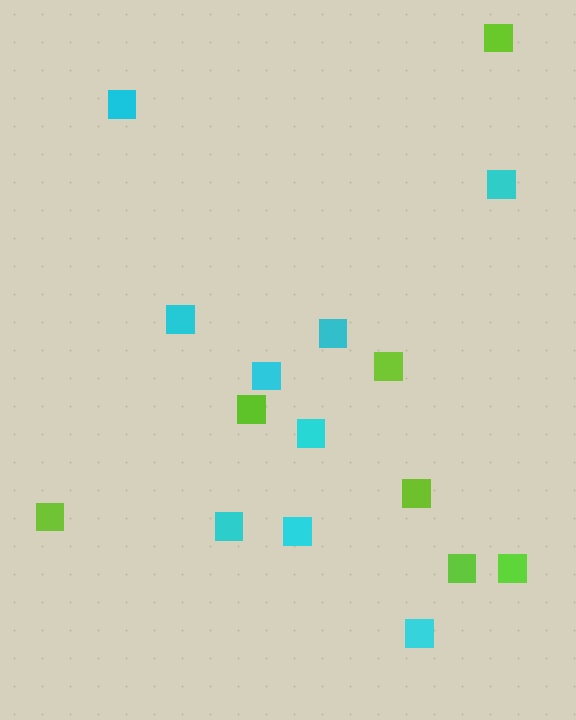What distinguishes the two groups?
There are 2 groups: one group of cyan squares (9) and one group of lime squares (7).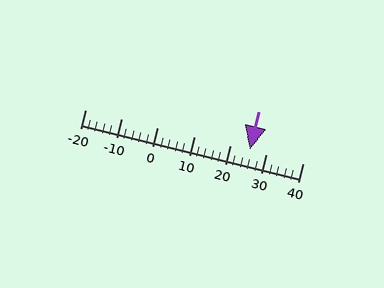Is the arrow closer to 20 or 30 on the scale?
The arrow is closer to 30.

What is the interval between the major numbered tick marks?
The major tick marks are spaced 10 units apart.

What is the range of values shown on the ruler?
The ruler shows values from -20 to 40.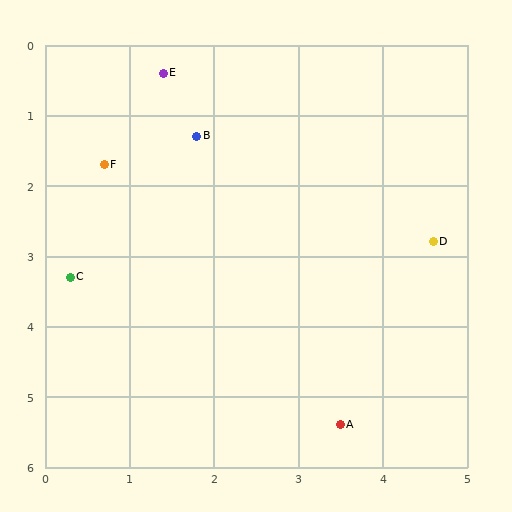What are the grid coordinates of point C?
Point C is at approximately (0.3, 3.3).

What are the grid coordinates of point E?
Point E is at approximately (1.4, 0.4).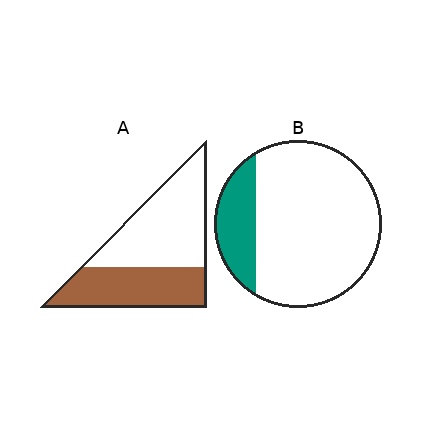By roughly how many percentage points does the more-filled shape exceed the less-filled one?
By roughly 25 percentage points (A over B).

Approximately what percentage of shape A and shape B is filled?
A is approximately 45% and B is approximately 20%.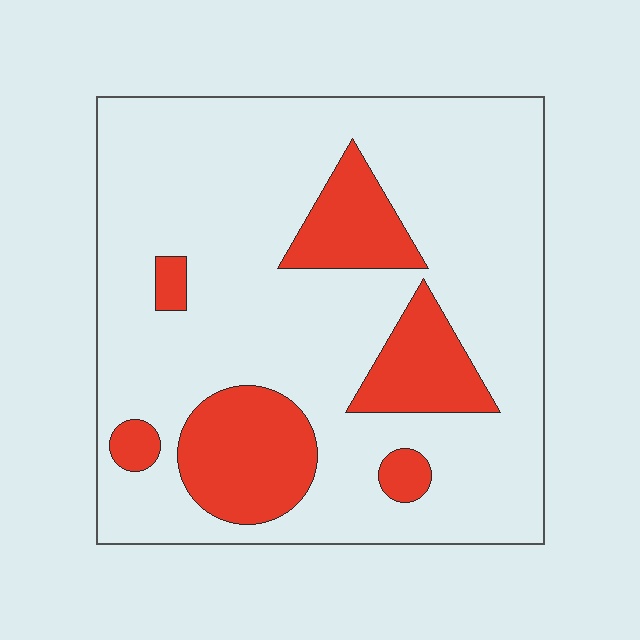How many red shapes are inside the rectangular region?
6.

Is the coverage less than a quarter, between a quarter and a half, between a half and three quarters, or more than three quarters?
Less than a quarter.